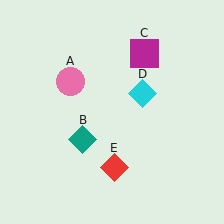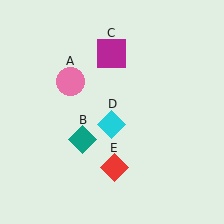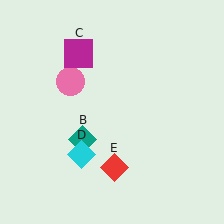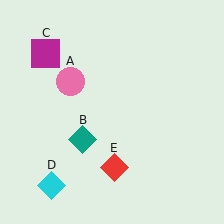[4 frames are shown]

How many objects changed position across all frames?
2 objects changed position: magenta square (object C), cyan diamond (object D).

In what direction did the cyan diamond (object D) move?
The cyan diamond (object D) moved down and to the left.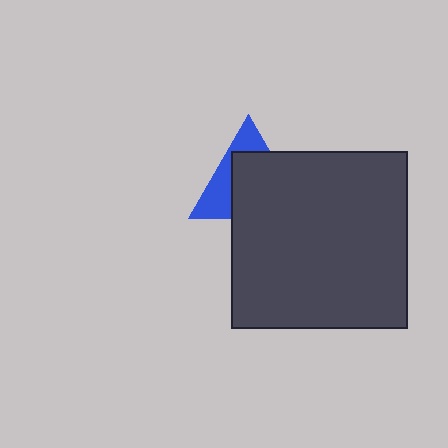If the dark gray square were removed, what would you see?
You would see the complete blue triangle.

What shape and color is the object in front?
The object in front is a dark gray square.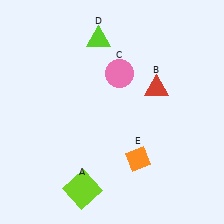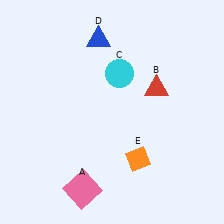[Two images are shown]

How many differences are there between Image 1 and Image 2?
There are 3 differences between the two images.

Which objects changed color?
A changed from lime to pink. C changed from pink to cyan. D changed from lime to blue.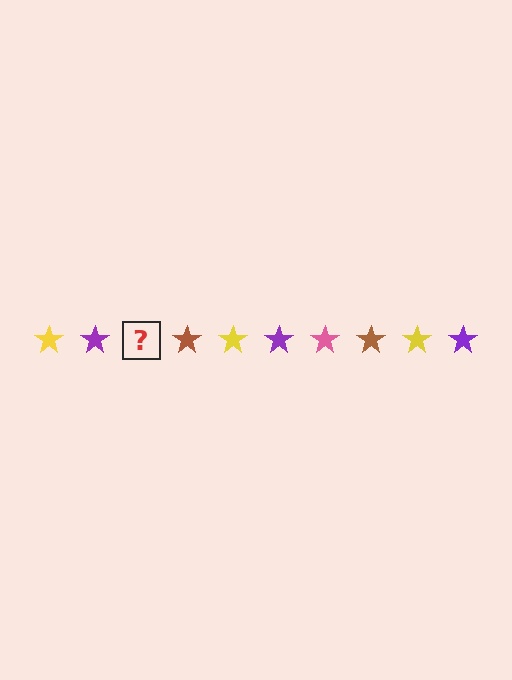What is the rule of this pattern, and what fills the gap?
The rule is that the pattern cycles through yellow, purple, pink, brown stars. The gap should be filled with a pink star.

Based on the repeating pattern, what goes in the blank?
The blank should be a pink star.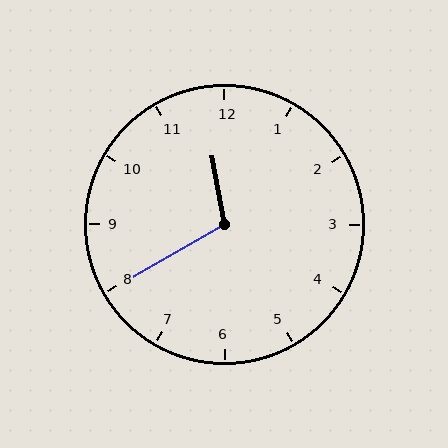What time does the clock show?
11:40.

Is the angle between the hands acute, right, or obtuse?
It is obtuse.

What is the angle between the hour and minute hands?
Approximately 110 degrees.